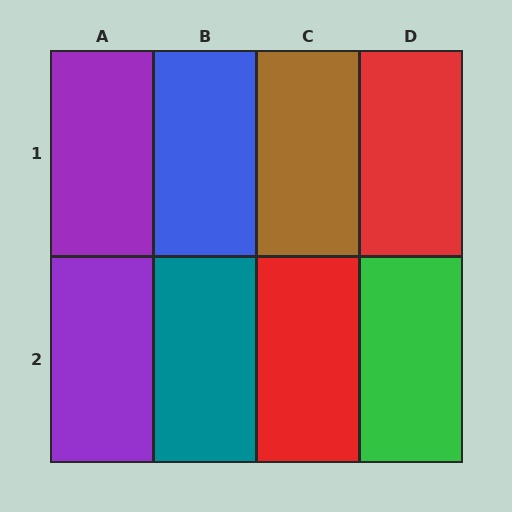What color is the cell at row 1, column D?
Red.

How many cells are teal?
1 cell is teal.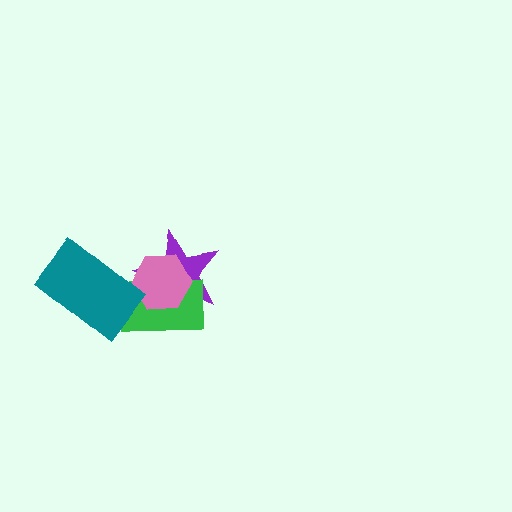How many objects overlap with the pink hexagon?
2 objects overlap with the pink hexagon.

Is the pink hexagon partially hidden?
No, no other shape covers it.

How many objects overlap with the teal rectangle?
1 object overlaps with the teal rectangle.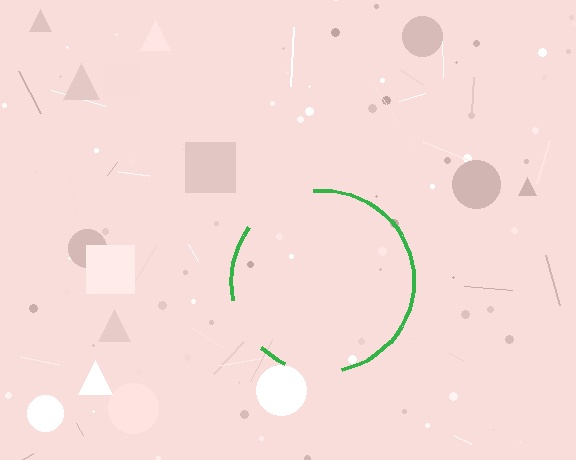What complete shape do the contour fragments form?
The contour fragments form a circle.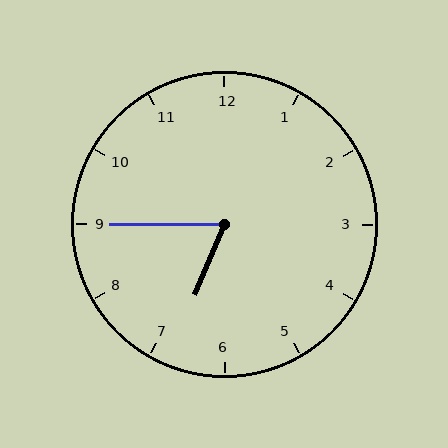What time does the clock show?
6:45.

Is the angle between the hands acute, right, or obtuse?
It is acute.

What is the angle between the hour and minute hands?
Approximately 68 degrees.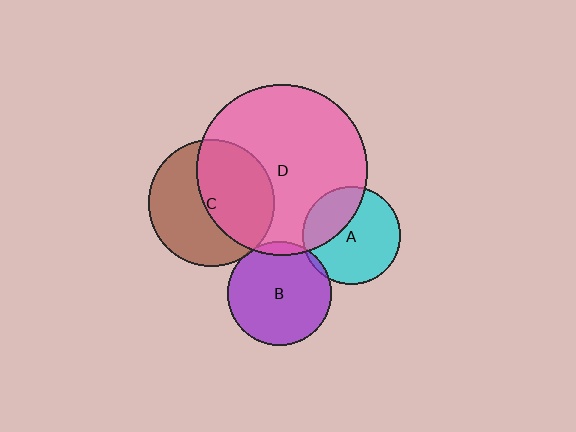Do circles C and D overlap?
Yes.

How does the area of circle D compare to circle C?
Approximately 1.8 times.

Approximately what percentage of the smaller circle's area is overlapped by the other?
Approximately 50%.